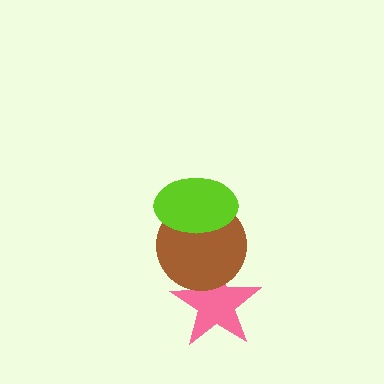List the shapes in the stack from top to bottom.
From top to bottom: the lime ellipse, the brown circle, the pink star.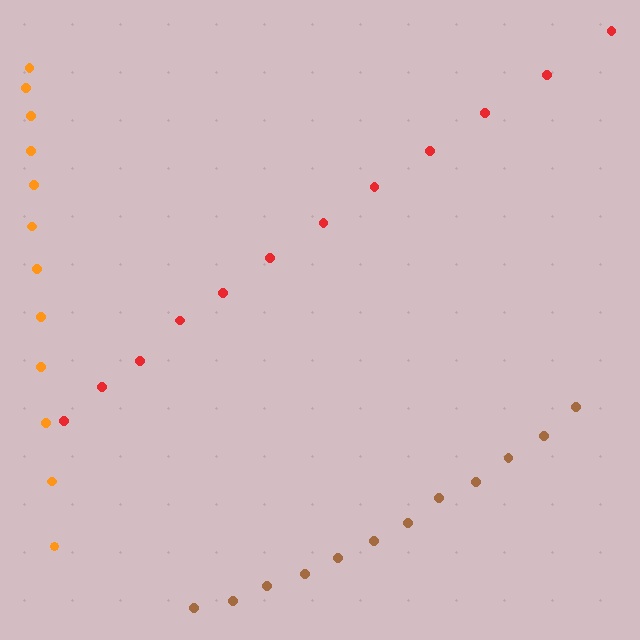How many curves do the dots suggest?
There are 3 distinct paths.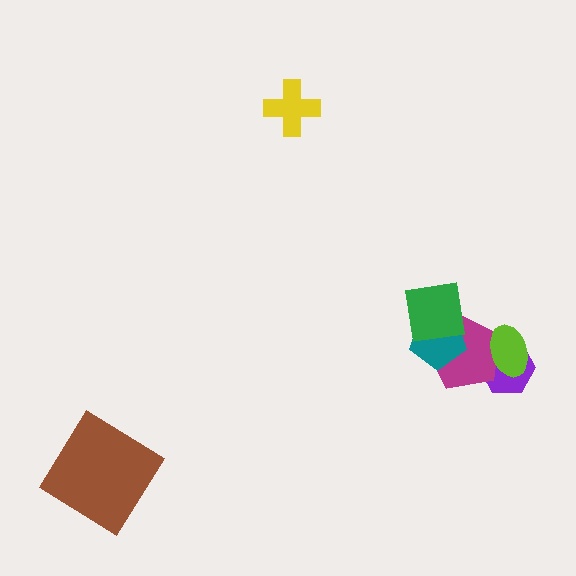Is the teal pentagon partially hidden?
Yes, it is partially covered by another shape.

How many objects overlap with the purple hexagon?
2 objects overlap with the purple hexagon.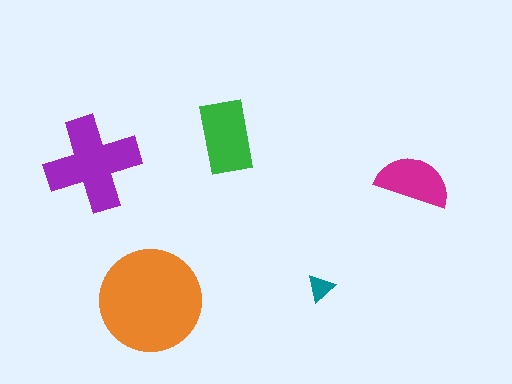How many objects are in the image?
There are 5 objects in the image.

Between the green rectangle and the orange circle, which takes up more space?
The orange circle.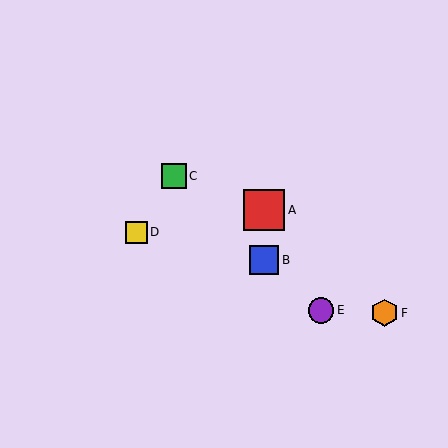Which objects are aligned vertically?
Objects A, B are aligned vertically.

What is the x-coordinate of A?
Object A is at x≈264.